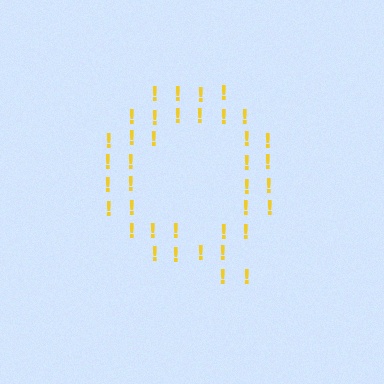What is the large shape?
The large shape is the letter Q.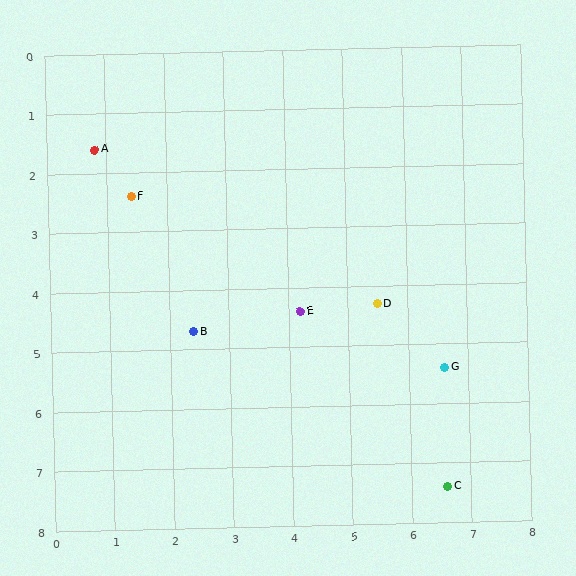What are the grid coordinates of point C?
Point C is at approximately (6.6, 7.4).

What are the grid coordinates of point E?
Point E is at approximately (4.2, 4.4).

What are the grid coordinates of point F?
Point F is at approximately (1.4, 2.4).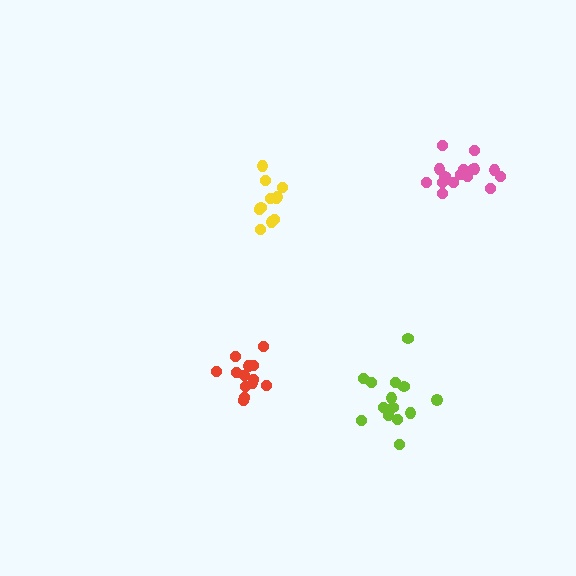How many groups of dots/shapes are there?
There are 4 groups.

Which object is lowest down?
The lime cluster is bottommost.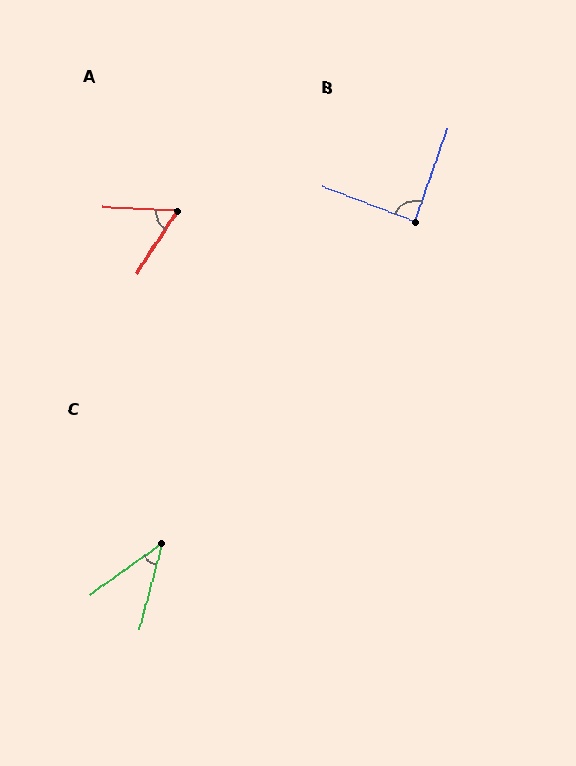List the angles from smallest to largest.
C (40°), A (61°), B (89°).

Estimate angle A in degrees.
Approximately 61 degrees.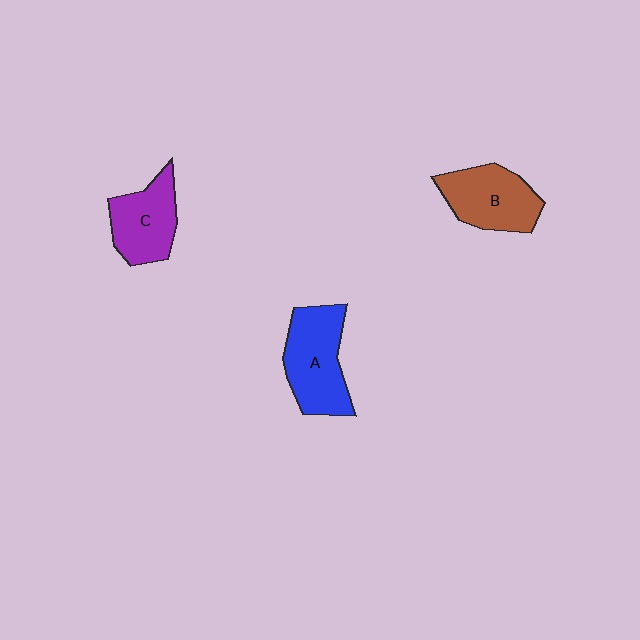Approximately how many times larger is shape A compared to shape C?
Approximately 1.2 times.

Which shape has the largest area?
Shape A (blue).